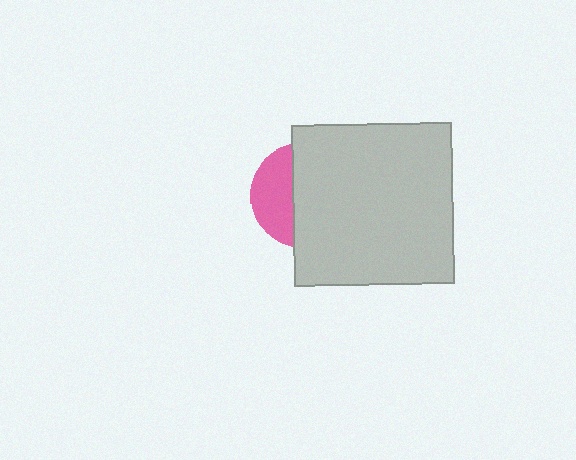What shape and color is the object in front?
The object in front is a light gray square.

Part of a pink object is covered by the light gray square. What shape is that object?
It is a circle.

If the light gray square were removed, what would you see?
You would see the complete pink circle.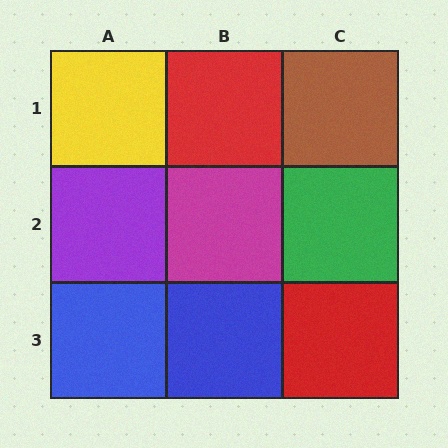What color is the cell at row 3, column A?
Blue.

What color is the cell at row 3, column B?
Blue.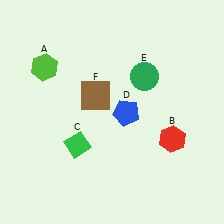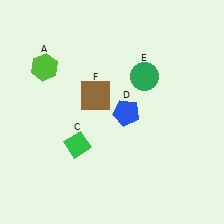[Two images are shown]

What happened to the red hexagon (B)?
The red hexagon (B) was removed in Image 2. It was in the bottom-right area of Image 1.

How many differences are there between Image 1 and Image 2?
There is 1 difference between the two images.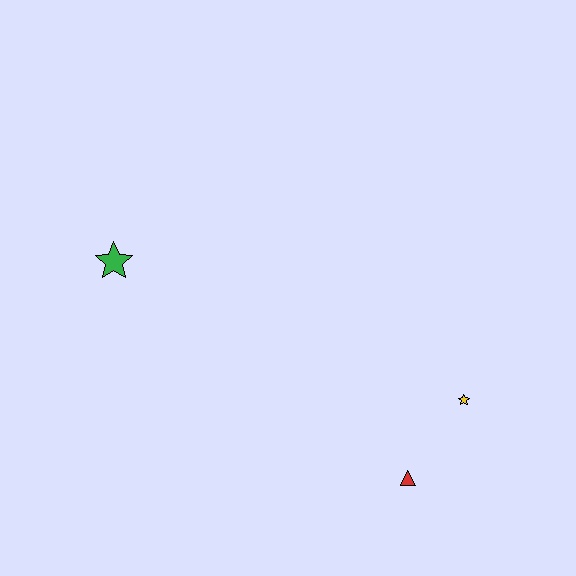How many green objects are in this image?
There is 1 green object.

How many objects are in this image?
There are 3 objects.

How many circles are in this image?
There are no circles.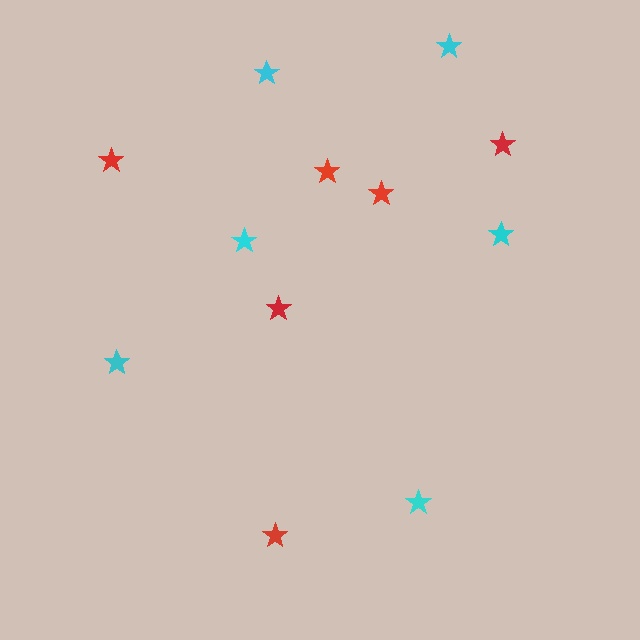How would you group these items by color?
There are 2 groups: one group of red stars (6) and one group of cyan stars (6).